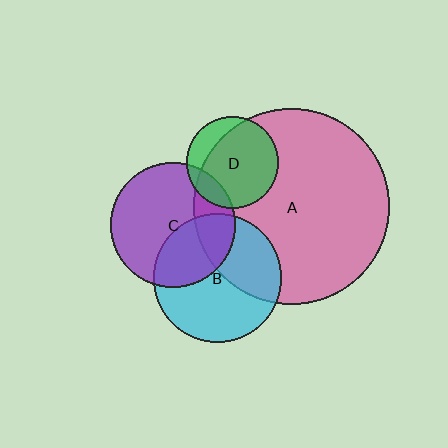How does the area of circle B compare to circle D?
Approximately 2.0 times.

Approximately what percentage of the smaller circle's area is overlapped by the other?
Approximately 40%.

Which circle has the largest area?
Circle A (pink).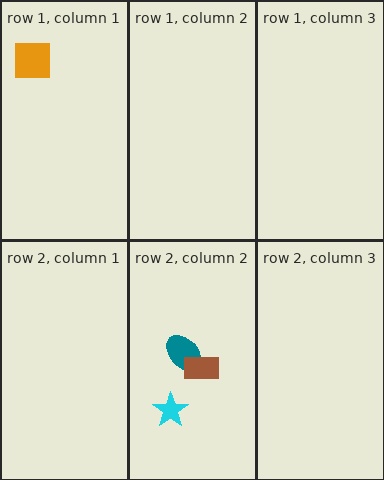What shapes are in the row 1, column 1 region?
The orange square.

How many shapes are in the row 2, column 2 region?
3.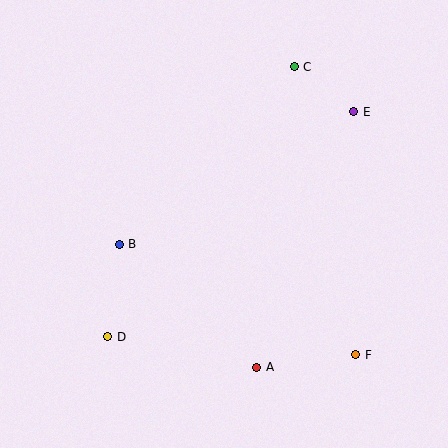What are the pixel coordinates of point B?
Point B is at (119, 244).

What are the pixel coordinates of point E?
Point E is at (354, 112).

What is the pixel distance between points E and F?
The distance between E and F is 243 pixels.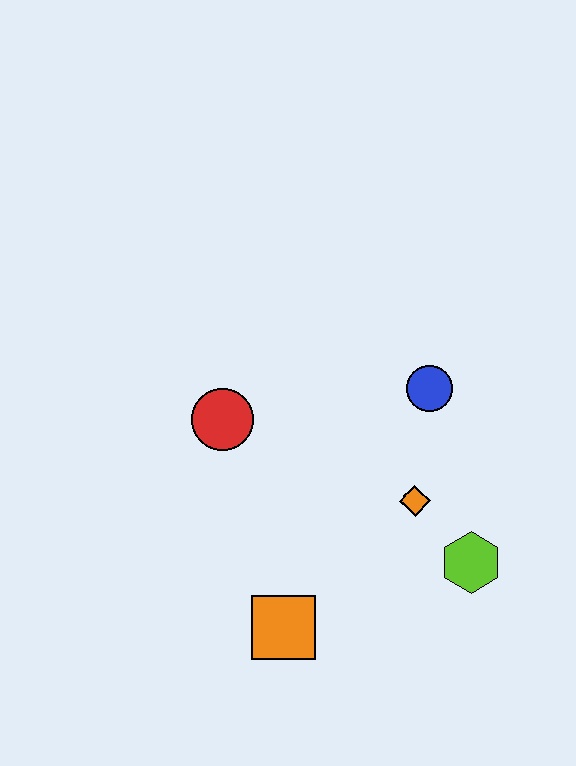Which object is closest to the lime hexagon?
The orange diamond is closest to the lime hexagon.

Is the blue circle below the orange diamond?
No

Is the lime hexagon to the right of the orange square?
Yes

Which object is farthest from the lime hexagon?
The red circle is farthest from the lime hexagon.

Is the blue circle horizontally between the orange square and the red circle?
No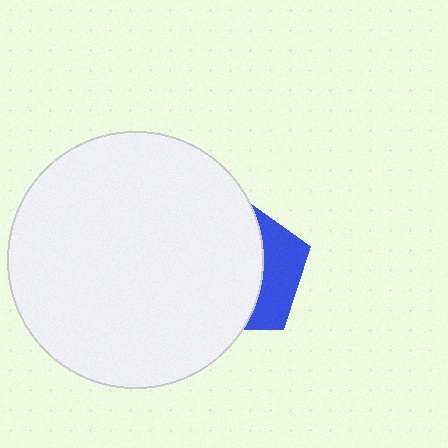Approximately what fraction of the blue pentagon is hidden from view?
Roughly 68% of the blue pentagon is hidden behind the white circle.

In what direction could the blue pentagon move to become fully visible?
The blue pentagon could move right. That would shift it out from behind the white circle entirely.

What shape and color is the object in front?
The object in front is a white circle.